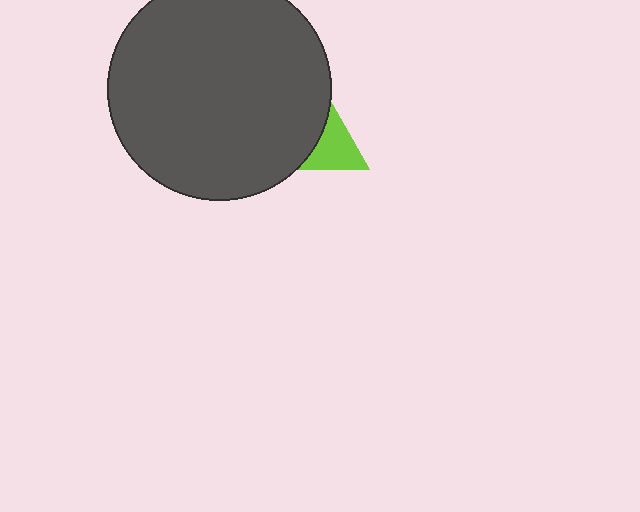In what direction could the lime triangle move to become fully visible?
The lime triangle could move right. That would shift it out from behind the dark gray circle entirely.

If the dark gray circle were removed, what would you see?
You would see the complete lime triangle.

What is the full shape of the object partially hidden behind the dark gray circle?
The partially hidden object is a lime triangle.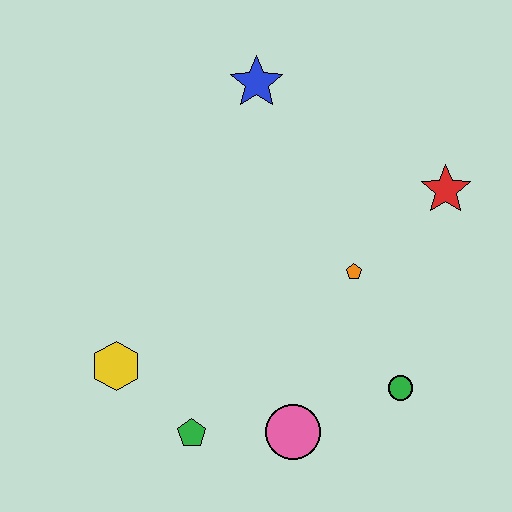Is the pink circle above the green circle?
No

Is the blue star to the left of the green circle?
Yes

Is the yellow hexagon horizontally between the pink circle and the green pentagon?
No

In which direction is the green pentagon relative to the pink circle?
The green pentagon is to the left of the pink circle.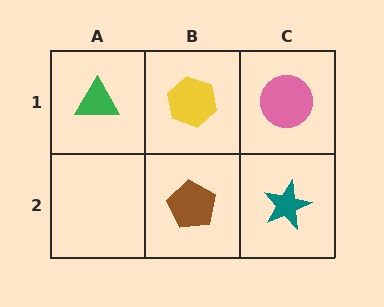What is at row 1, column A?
A green triangle.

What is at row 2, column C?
A teal star.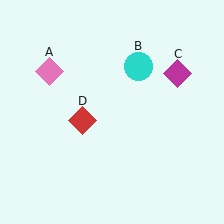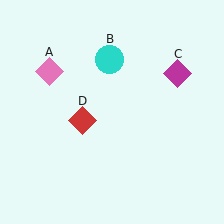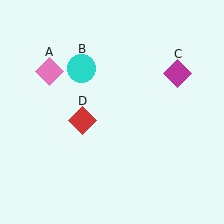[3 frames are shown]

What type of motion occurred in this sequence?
The cyan circle (object B) rotated counterclockwise around the center of the scene.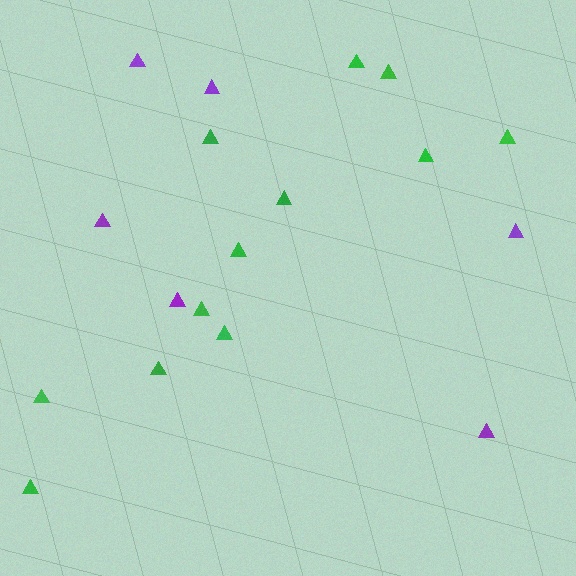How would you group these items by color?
There are 2 groups: one group of purple triangles (6) and one group of green triangles (12).